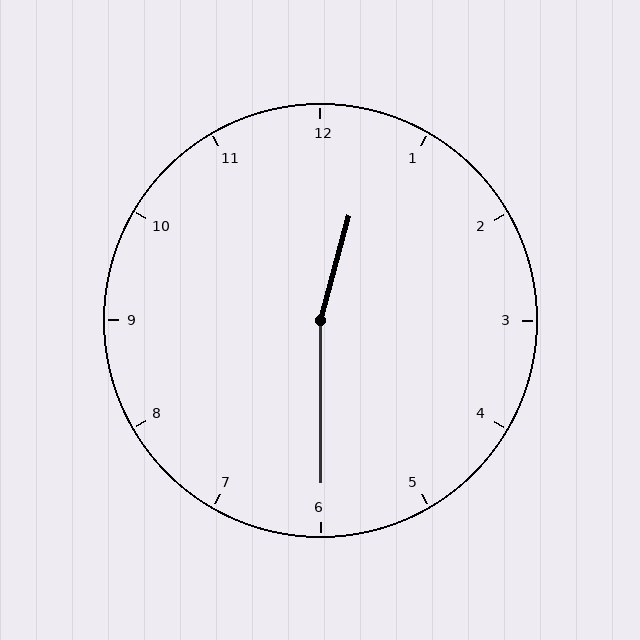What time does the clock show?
12:30.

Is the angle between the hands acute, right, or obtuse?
It is obtuse.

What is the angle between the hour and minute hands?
Approximately 165 degrees.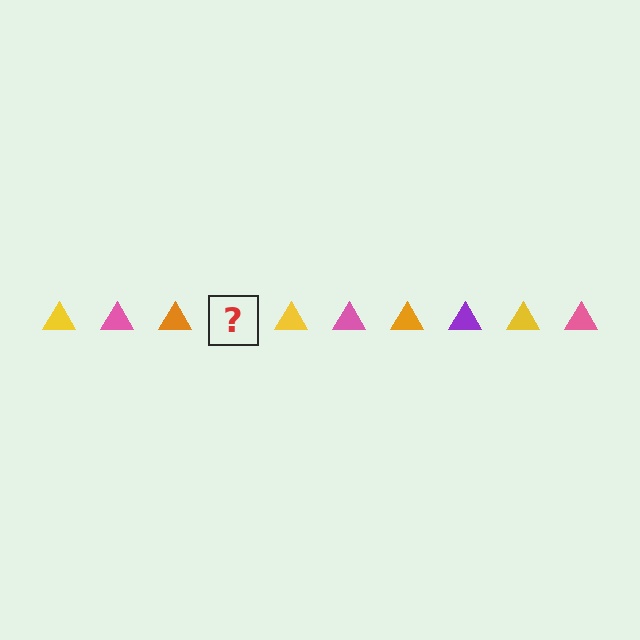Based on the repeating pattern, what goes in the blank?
The blank should be a purple triangle.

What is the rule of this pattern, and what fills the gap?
The rule is that the pattern cycles through yellow, pink, orange, purple triangles. The gap should be filled with a purple triangle.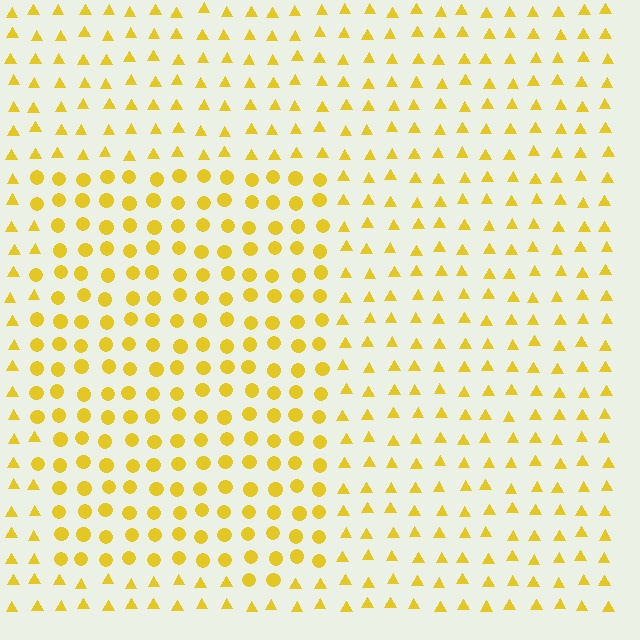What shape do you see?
I see a rectangle.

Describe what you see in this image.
The image is filled with small yellow elements arranged in a uniform grid. A rectangle-shaped region contains circles, while the surrounding area contains triangles. The boundary is defined purely by the change in element shape.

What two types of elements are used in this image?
The image uses circles inside the rectangle region and triangles outside it.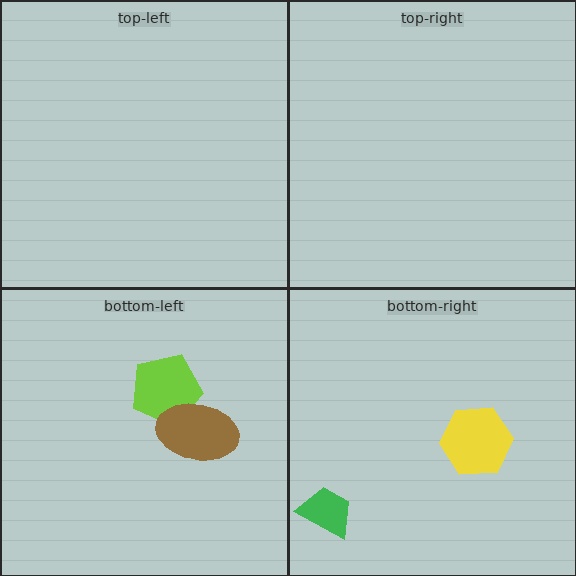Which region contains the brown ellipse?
The bottom-left region.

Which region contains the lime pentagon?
The bottom-left region.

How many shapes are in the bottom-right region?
2.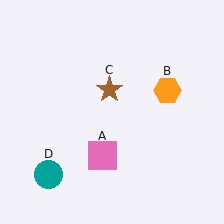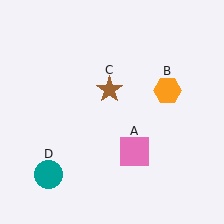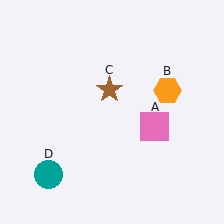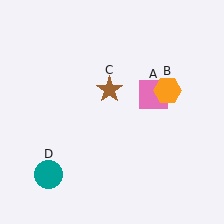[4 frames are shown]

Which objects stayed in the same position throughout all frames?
Orange hexagon (object B) and brown star (object C) and teal circle (object D) remained stationary.